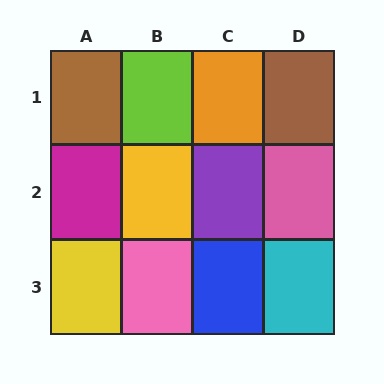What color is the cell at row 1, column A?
Brown.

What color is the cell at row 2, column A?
Magenta.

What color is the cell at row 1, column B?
Lime.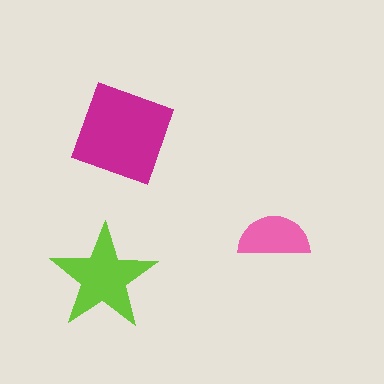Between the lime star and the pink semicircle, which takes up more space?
The lime star.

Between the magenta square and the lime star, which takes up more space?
The magenta square.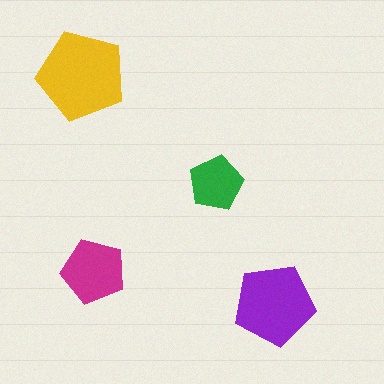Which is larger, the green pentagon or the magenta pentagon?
The magenta one.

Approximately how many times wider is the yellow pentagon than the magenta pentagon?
About 1.5 times wider.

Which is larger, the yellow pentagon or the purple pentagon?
The yellow one.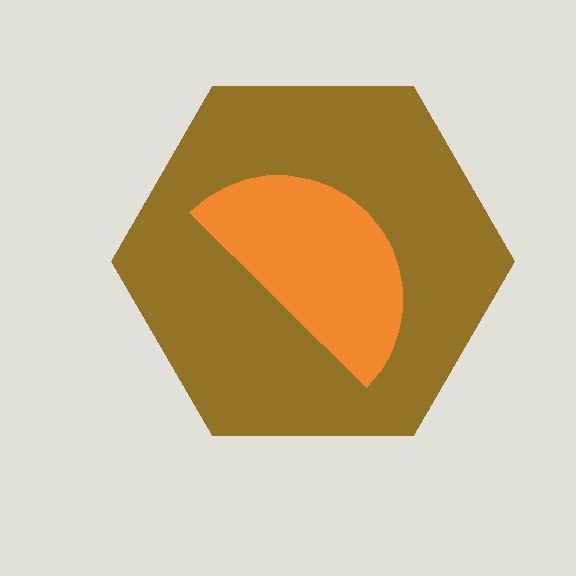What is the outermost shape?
The brown hexagon.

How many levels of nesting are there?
2.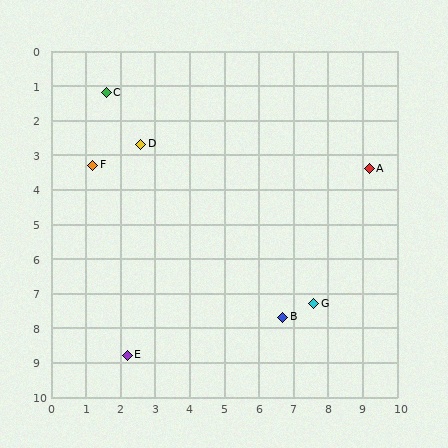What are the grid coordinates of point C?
Point C is at approximately (1.6, 1.2).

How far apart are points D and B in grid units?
Points D and B are about 6.5 grid units apart.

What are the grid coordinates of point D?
Point D is at approximately (2.6, 2.7).